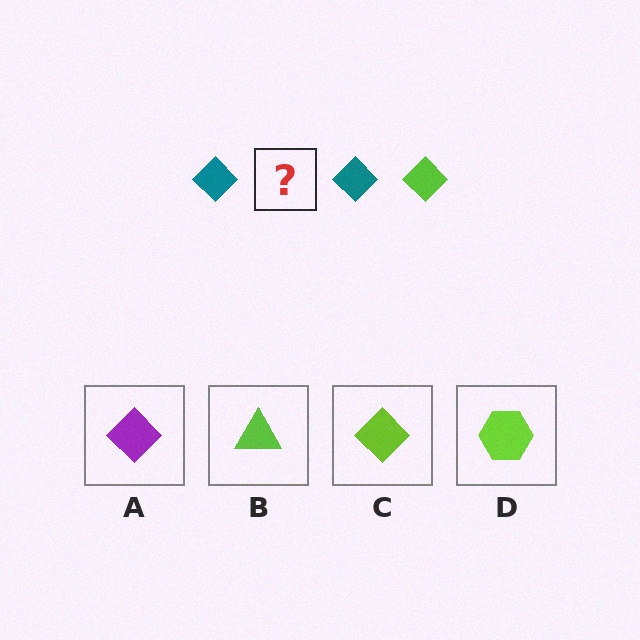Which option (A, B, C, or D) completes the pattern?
C.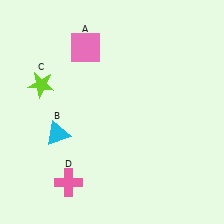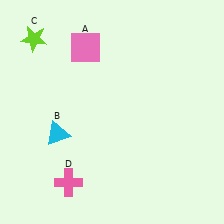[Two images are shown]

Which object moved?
The lime star (C) moved up.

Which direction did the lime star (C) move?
The lime star (C) moved up.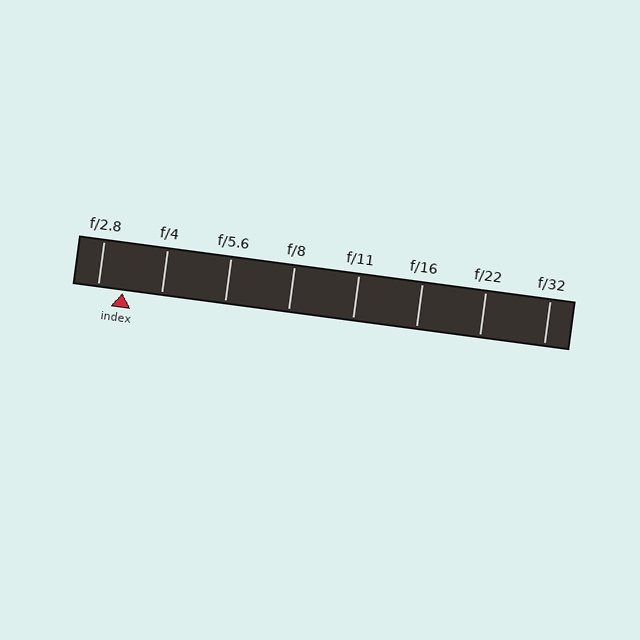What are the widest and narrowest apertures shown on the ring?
The widest aperture shown is f/2.8 and the narrowest is f/32.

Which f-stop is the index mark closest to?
The index mark is closest to f/2.8.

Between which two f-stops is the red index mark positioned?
The index mark is between f/2.8 and f/4.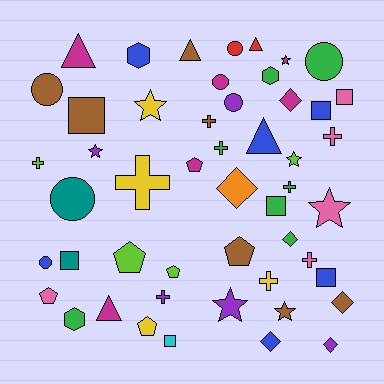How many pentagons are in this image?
There are 6 pentagons.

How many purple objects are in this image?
There are 5 purple objects.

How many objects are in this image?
There are 50 objects.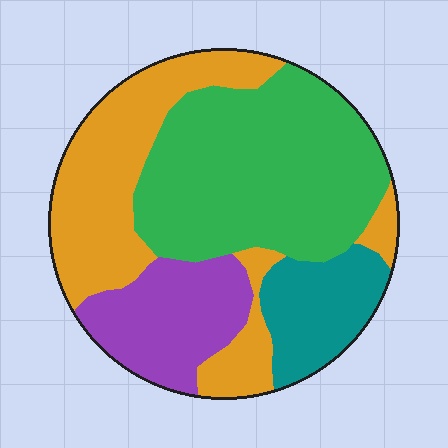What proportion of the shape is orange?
Orange takes up between a quarter and a half of the shape.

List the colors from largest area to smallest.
From largest to smallest: green, orange, purple, teal.